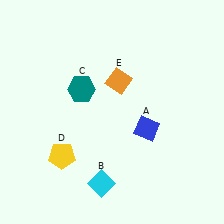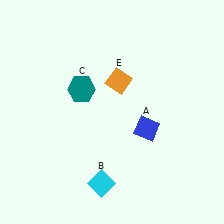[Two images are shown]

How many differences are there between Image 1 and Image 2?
There is 1 difference between the two images.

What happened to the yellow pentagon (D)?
The yellow pentagon (D) was removed in Image 2. It was in the bottom-left area of Image 1.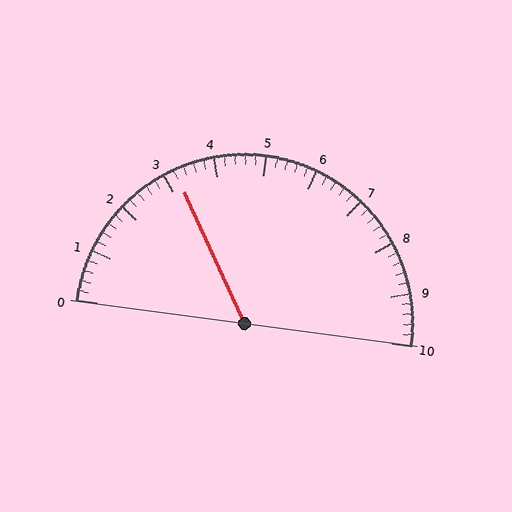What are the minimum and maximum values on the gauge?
The gauge ranges from 0 to 10.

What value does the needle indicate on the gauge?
The needle indicates approximately 3.2.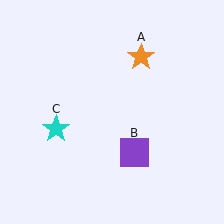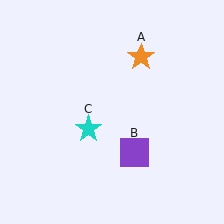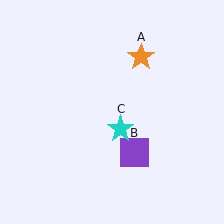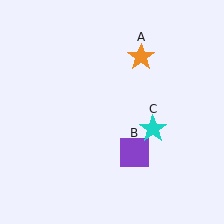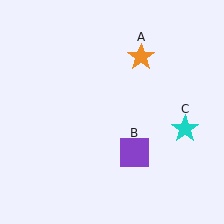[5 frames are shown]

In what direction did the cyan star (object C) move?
The cyan star (object C) moved right.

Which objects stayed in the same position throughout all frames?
Orange star (object A) and purple square (object B) remained stationary.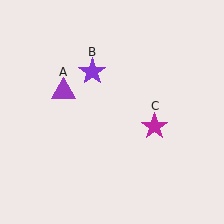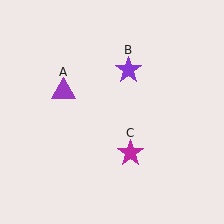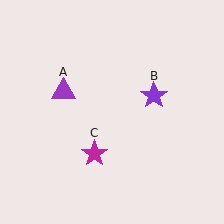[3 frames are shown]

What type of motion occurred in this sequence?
The purple star (object B), magenta star (object C) rotated clockwise around the center of the scene.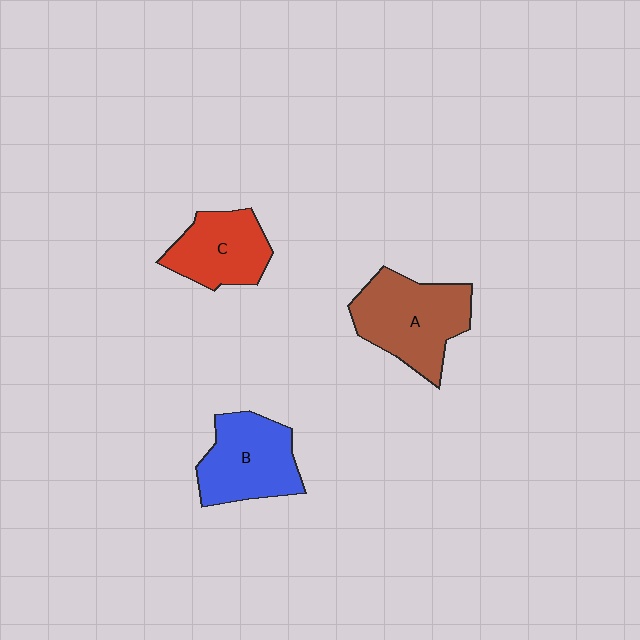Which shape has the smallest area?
Shape C (red).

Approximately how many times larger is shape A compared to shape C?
Approximately 1.4 times.